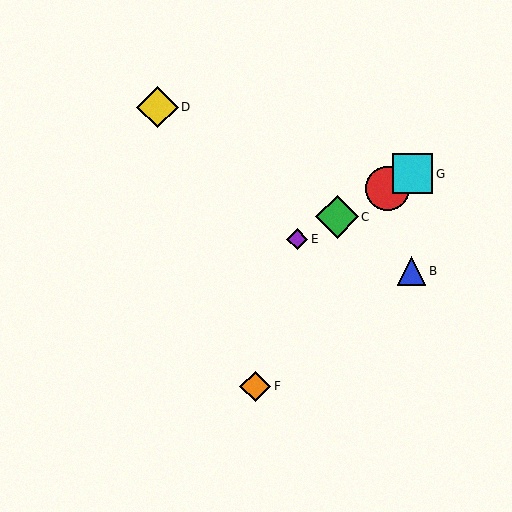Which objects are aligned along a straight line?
Objects A, C, E, G are aligned along a straight line.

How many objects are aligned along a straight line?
4 objects (A, C, E, G) are aligned along a straight line.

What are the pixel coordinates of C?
Object C is at (337, 217).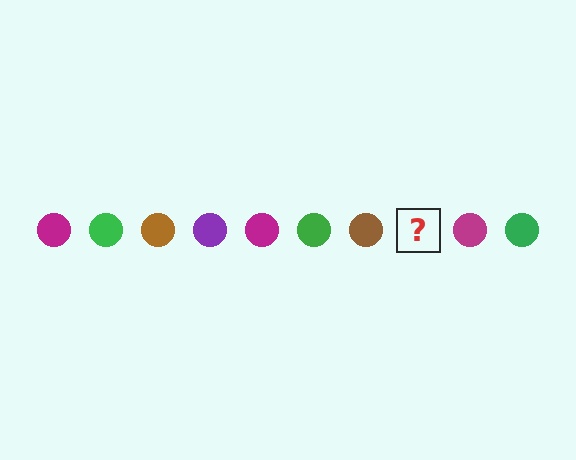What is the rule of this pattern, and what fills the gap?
The rule is that the pattern cycles through magenta, green, brown, purple circles. The gap should be filled with a purple circle.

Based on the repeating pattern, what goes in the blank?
The blank should be a purple circle.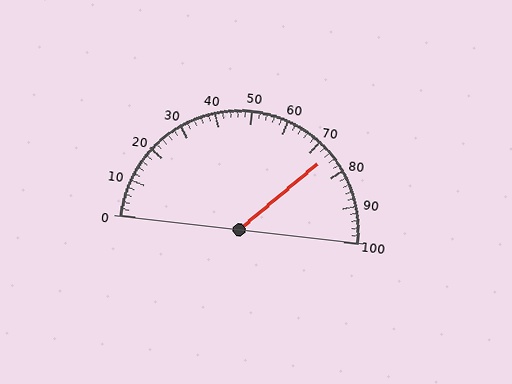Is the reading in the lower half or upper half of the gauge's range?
The reading is in the upper half of the range (0 to 100).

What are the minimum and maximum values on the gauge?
The gauge ranges from 0 to 100.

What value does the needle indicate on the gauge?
The needle indicates approximately 74.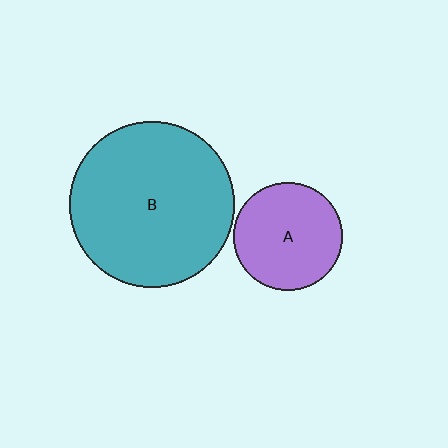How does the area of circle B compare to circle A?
Approximately 2.3 times.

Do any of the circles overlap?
No, none of the circles overlap.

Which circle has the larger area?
Circle B (teal).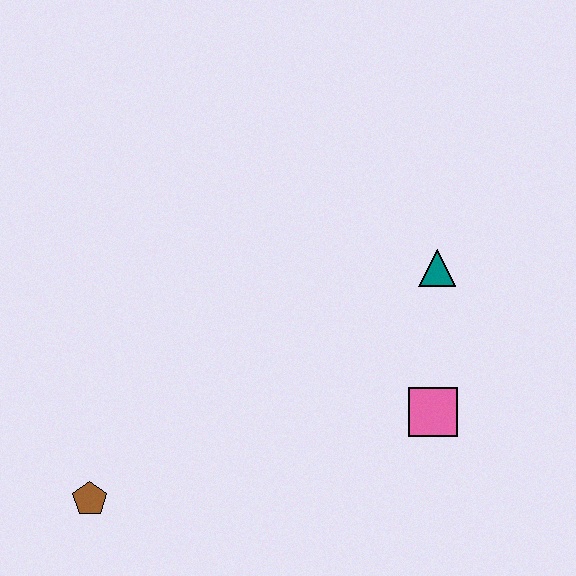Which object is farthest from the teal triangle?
The brown pentagon is farthest from the teal triangle.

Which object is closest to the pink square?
The teal triangle is closest to the pink square.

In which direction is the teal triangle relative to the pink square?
The teal triangle is above the pink square.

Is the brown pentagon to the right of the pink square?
No